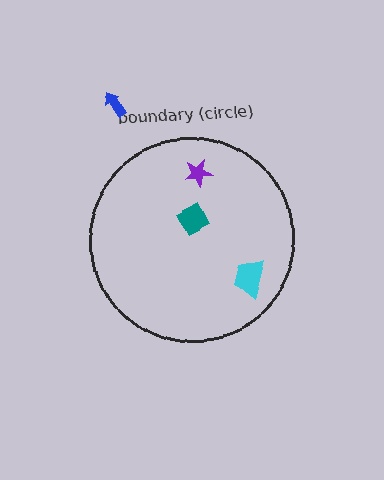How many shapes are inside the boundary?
3 inside, 1 outside.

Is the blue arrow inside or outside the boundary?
Outside.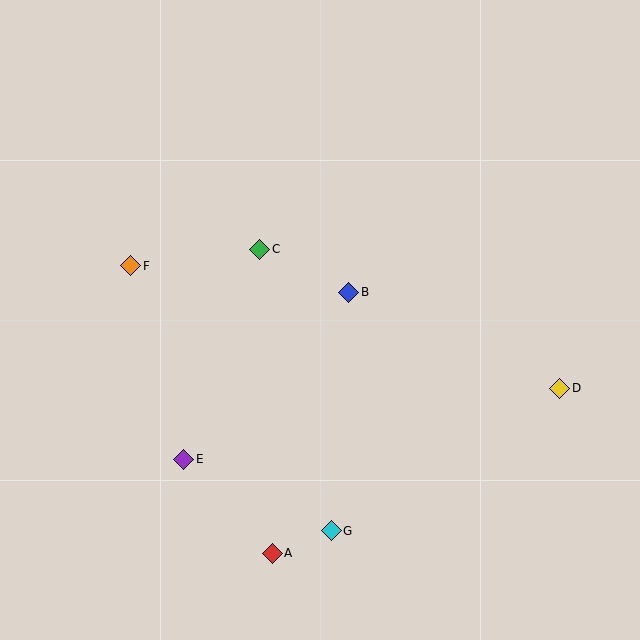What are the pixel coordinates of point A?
Point A is at (272, 553).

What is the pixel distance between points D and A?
The distance between D and A is 331 pixels.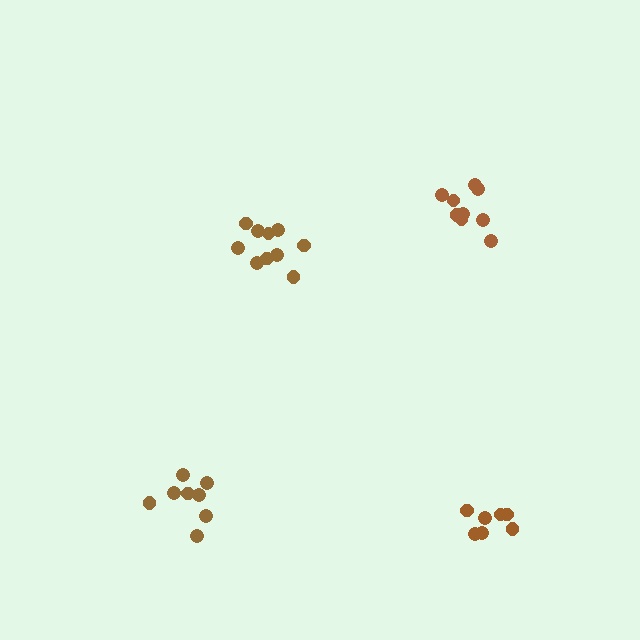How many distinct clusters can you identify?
There are 4 distinct clusters.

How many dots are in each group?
Group 1: 7 dots, Group 2: 10 dots, Group 3: 8 dots, Group 4: 9 dots (34 total).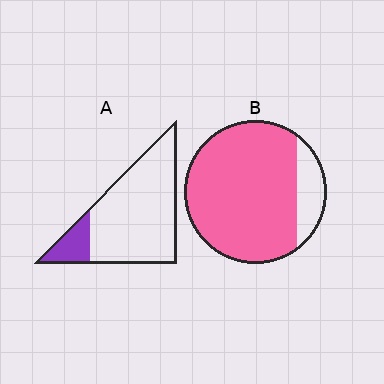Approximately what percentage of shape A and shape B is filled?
A is approximately 15% and B is approximately 85%.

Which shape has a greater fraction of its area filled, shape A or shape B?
Shape B.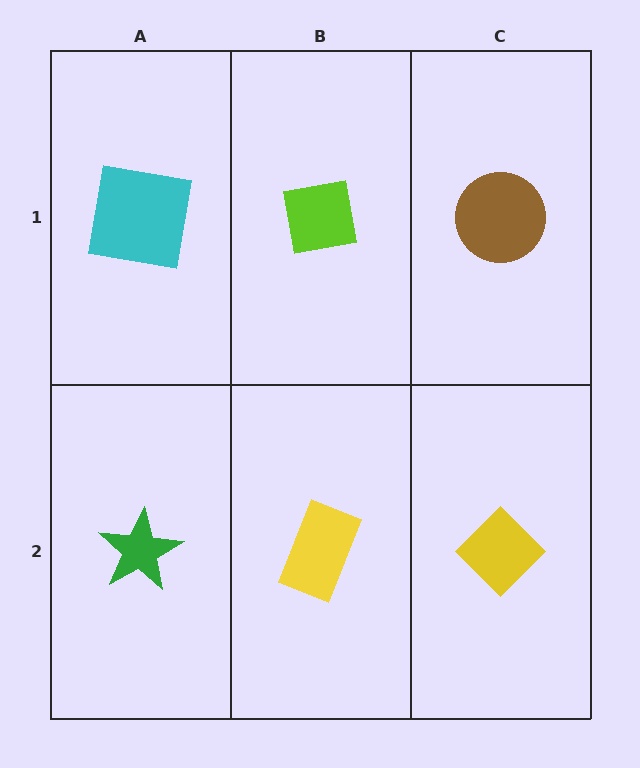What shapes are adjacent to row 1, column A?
A green star (row 2, column A), a lime square (row 1, column B).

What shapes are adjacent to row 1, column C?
A yellow diamond (row 2, column C), a lime square (row 1, column B).